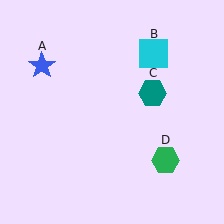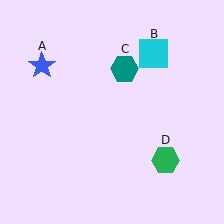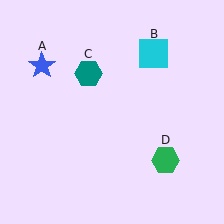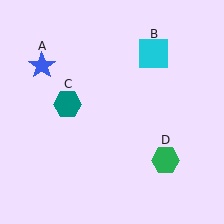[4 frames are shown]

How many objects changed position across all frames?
1 object changed position: teal hexagon (object C).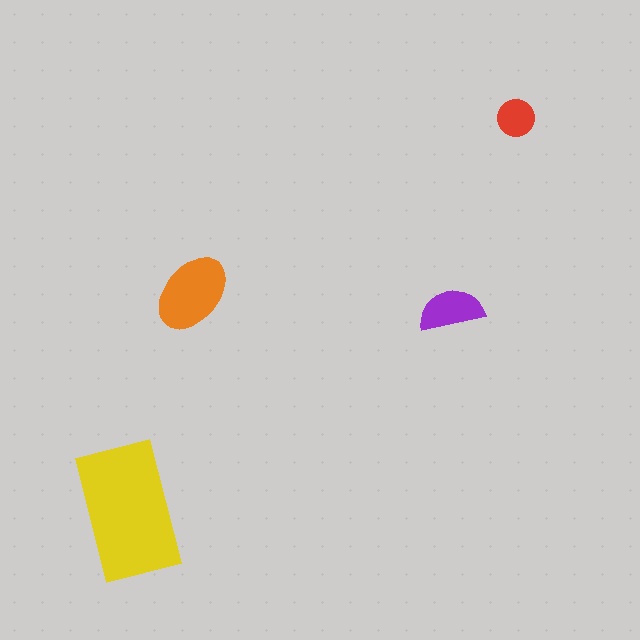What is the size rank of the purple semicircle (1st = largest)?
3rd.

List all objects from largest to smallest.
The yellow rectangle, the orange ellipse, the purple semicircle, the red circle.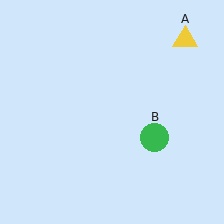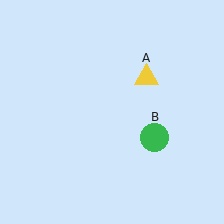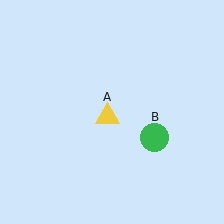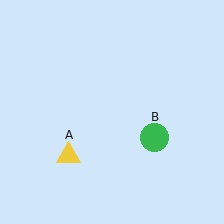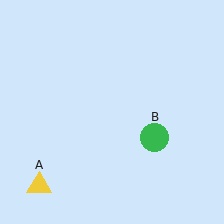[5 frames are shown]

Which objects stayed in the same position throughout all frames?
Green circle (object B) remained stationary.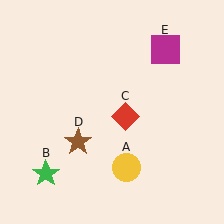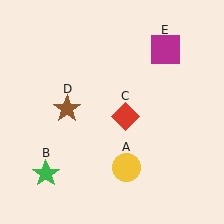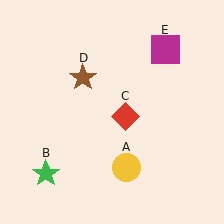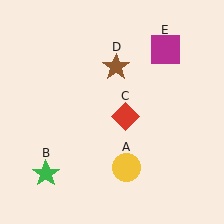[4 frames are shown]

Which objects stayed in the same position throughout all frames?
Yellow circle (object A) and green star (object B) and red diamond (object C) and magenta square (object E) remained stationary.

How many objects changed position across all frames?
1 object changed position: brown star (object D).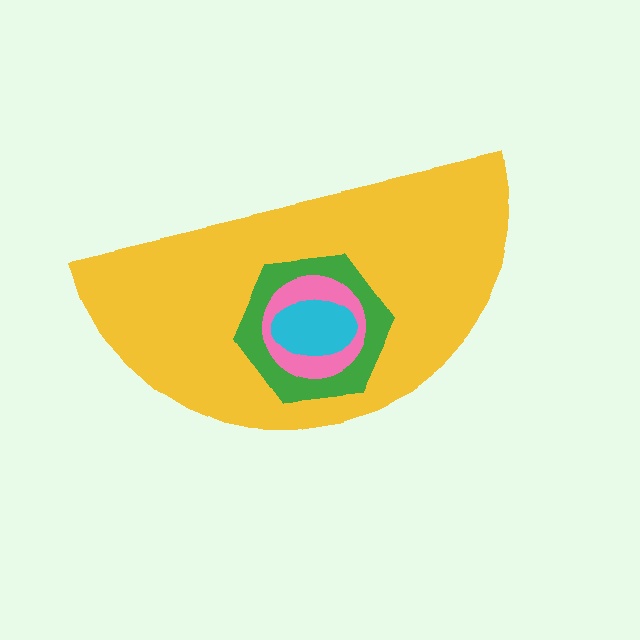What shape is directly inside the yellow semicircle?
The green hexagon.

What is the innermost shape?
The cyan ellipse.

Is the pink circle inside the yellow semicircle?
Yes.